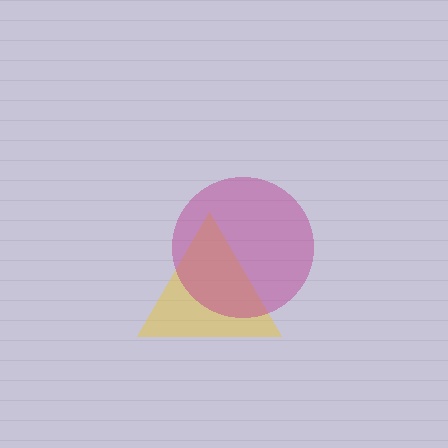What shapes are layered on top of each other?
The layered shapes are: a yellow triangle, a magenta circle.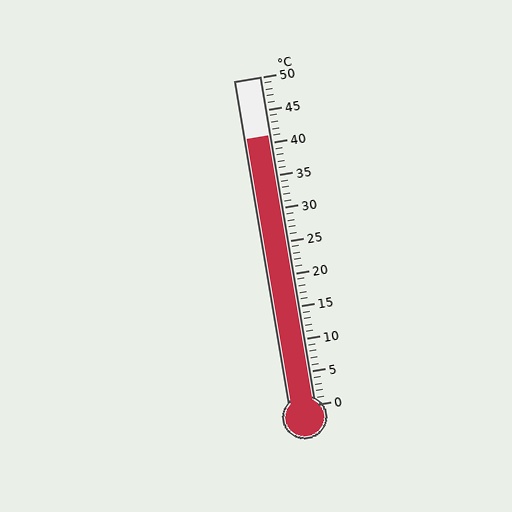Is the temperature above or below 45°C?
The temperature is below 45°C.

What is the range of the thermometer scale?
The thermometer scale ranges from 0°C to 50°C.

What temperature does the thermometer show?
The thermometer shows approximately 41°C.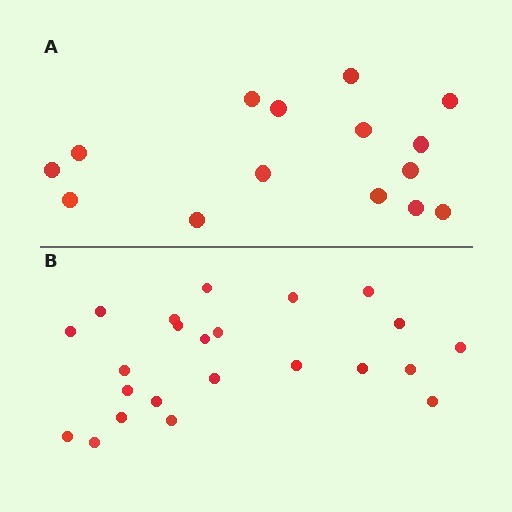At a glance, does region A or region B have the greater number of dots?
Region B (the bottom region) has more dots.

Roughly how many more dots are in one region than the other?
Region B has roughly 8 or so more dots than region A.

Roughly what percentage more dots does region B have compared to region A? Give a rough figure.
About 55% more.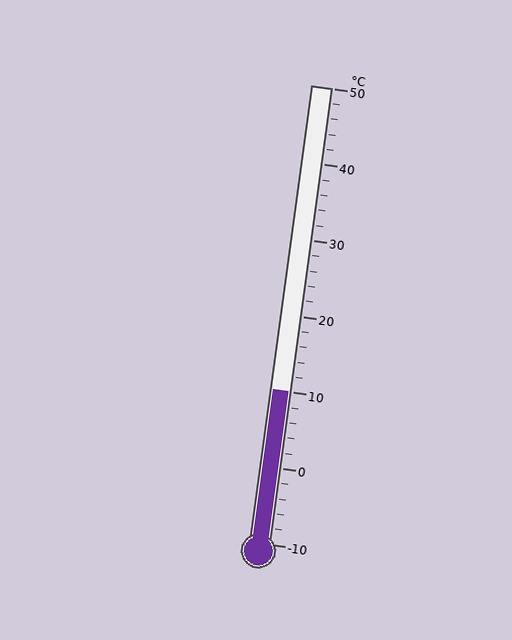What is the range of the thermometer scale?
The thermometer scale ranges from -10°C to 50°C.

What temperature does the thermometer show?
The thermometer shows approximately 10°C.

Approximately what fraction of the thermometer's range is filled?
The thermometer is filled to approximately 35% of its range.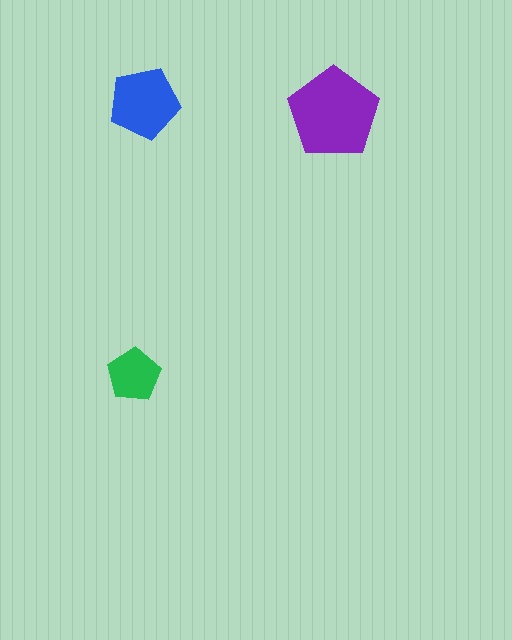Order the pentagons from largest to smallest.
the purple one, the blue one, the green one.